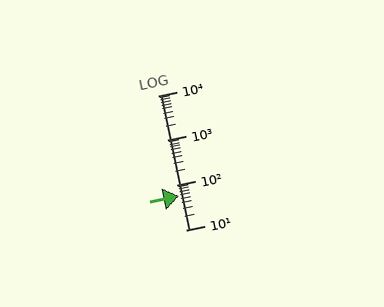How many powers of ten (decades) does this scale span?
The scale spans 3 decades, from 10 to 10000.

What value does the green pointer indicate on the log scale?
The pointer indicates approximately 58.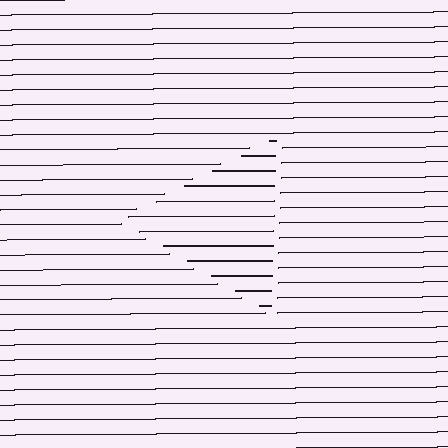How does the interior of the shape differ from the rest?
The interior of the shape contains the same grating, shifted by half a period — the contour is defined by the phase discontinuity where line-ends from the inner and outer gratings abut.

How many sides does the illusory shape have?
3 sides — the line-ends trace a triangle.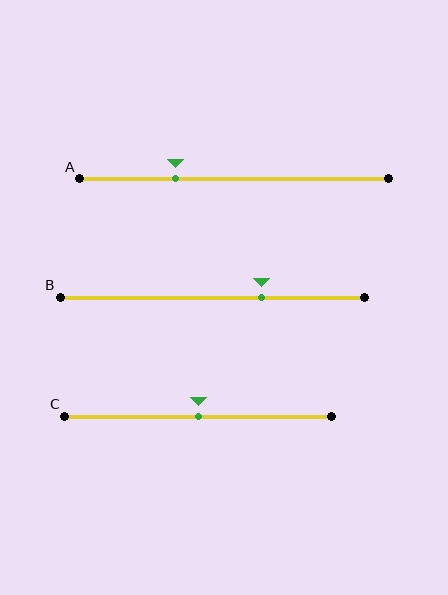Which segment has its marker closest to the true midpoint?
Segment C has its marker closest to the true midpoint.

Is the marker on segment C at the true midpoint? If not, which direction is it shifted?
Yes, the marker on segment C is at the true midpoint.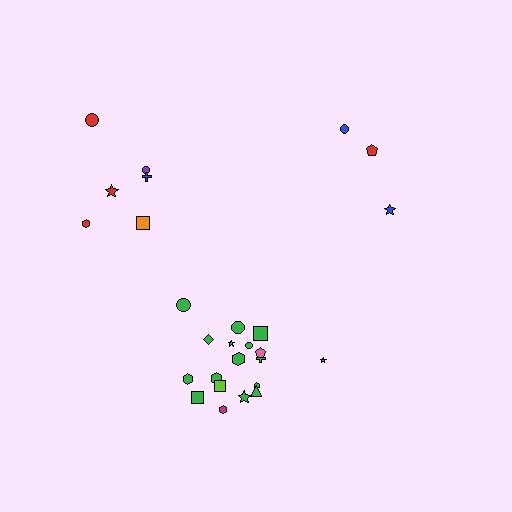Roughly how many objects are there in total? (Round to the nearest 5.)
Roughly 25 objects in total.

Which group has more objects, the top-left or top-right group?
The top-left group.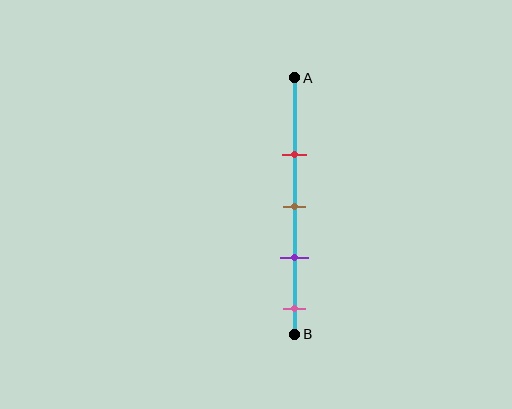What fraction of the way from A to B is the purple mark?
The purple mark is approximately 70% (0.7) of the way from A to B.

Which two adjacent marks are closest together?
The brown and purple marks are the closest adjacent pair.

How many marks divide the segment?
There are 4 marks dividing the segment.